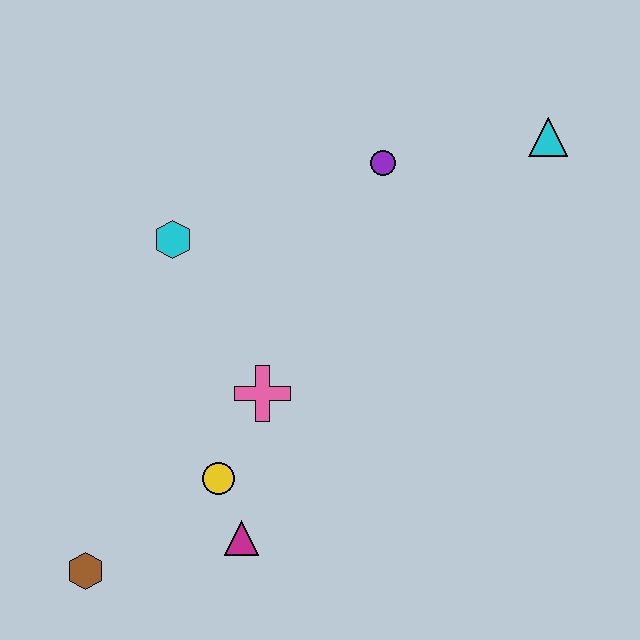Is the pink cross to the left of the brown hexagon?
No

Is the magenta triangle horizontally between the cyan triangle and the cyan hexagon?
Yes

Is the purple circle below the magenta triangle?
No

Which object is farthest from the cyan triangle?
The brown hexagon is farthest from the cyan triangle.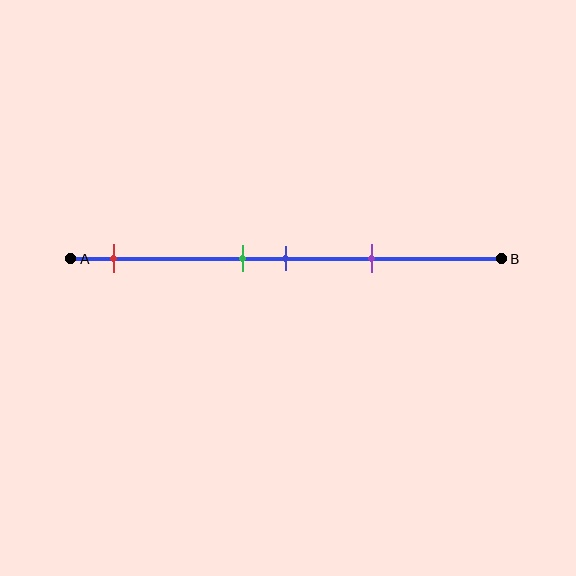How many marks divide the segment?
There are 4 marks dividing the segment.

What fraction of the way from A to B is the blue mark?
The blue mark is approximately 50% (0.5) of the way from A to B.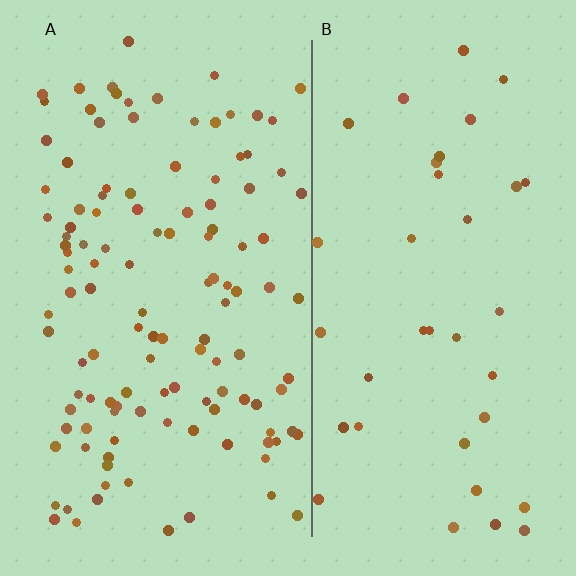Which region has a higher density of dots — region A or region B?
A (the left).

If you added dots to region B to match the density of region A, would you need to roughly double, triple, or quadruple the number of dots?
Approximately triple.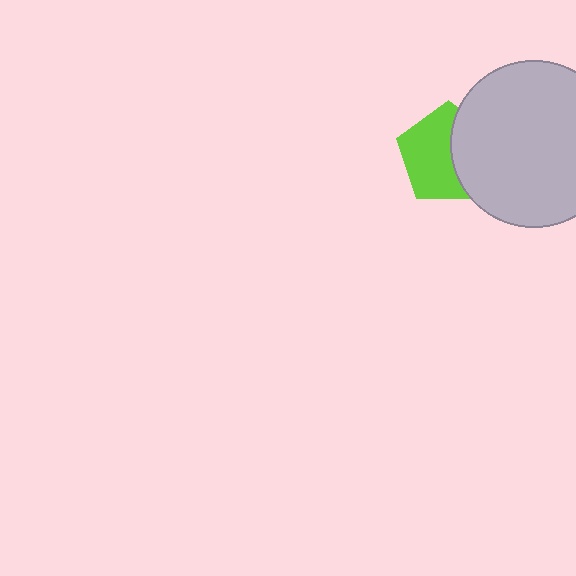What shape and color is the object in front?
The object in front is a light gray circle.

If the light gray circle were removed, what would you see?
You would see the complete lime pentagon.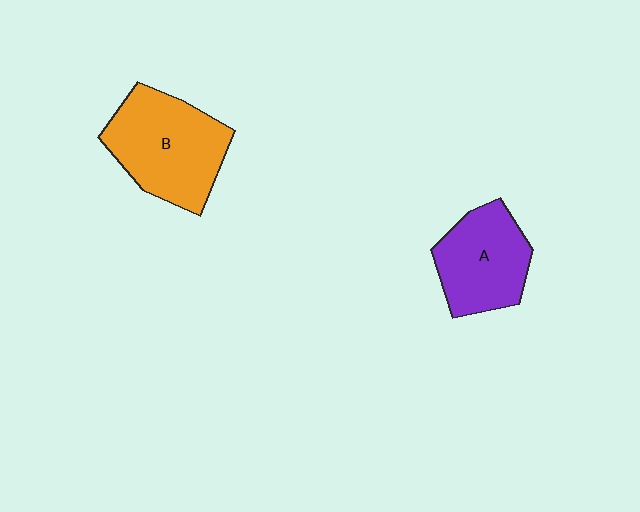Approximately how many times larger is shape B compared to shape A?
Approximately 1.3 times.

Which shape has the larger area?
Shape B (orange).